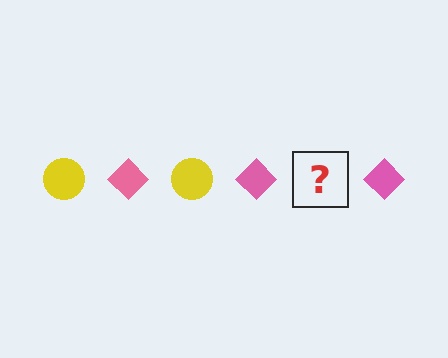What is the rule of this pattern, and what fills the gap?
The rule is that the pattern alternates between yellow circle and pink diamond. The gap should be filled with a yellow circle.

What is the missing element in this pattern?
The missing element is a yellow circle.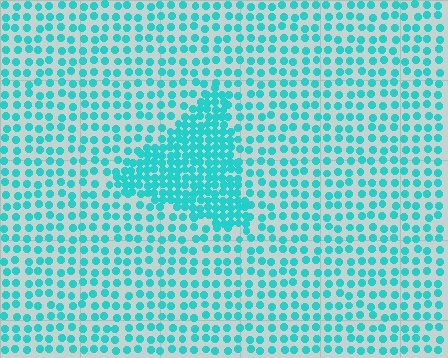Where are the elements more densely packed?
The elements are more densely packed inside the triangle boundary.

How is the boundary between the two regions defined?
The boundary is defined by a change in element density (approximately 2.2x ratio). All elements are the same color, size, and shape.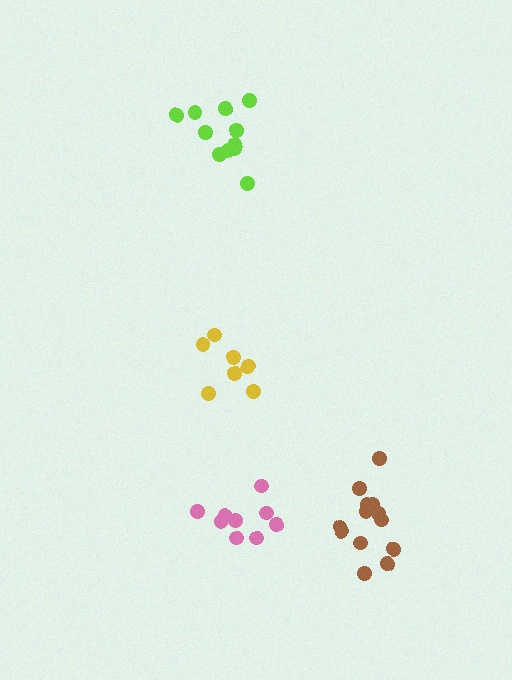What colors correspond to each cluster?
The clusters are colored: yellow, pink, lime, brown.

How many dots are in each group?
Group 1: 7 dots, Group 2: 9 dots, Group 3: 11 dots, Group 4: 13 dots (40 total).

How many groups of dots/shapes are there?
There are 4 groups.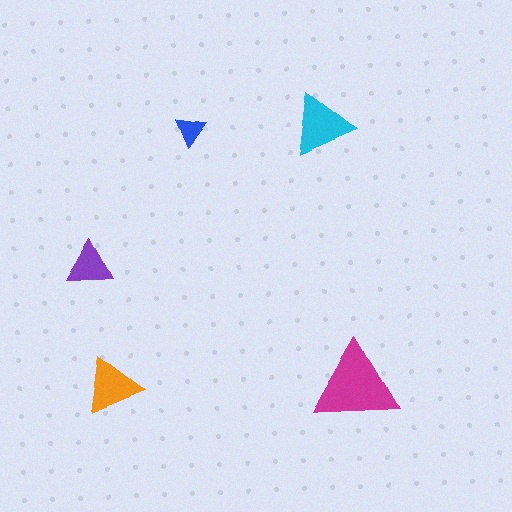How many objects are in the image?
There are 5 objects in the image.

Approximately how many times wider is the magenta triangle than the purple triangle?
About 2 times wider.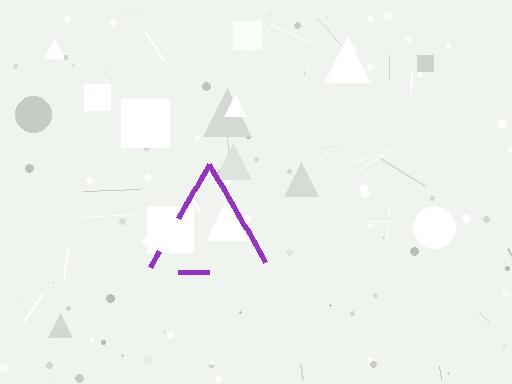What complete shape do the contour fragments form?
The contour fragments form a triangle.